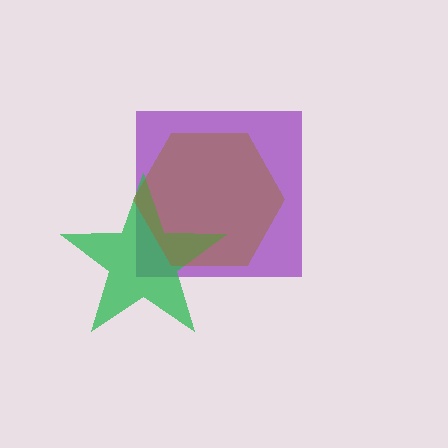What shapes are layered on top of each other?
The layered shapes are: a purple square, a green star, a brown hexagon.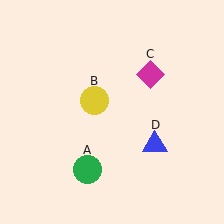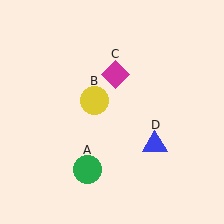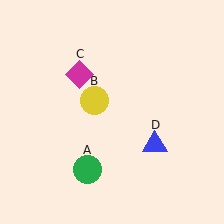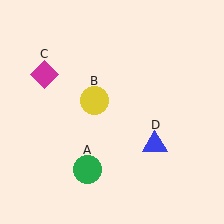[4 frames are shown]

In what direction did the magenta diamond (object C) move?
The magenta diamond (object C) moved left.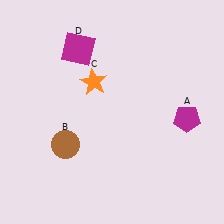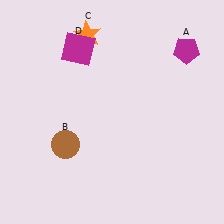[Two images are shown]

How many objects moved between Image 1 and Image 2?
2 objects moved between the two images.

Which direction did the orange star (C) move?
The orange star (C) moved up.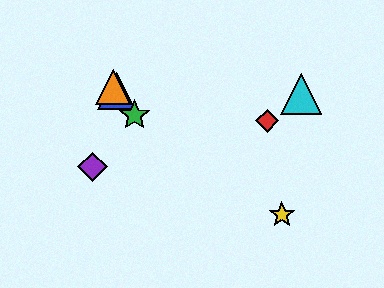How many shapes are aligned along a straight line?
3 shapes (the blue triangle, the green star, the orange triangle) are aligned along a straight line.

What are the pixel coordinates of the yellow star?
The yellow star is at (282, 215).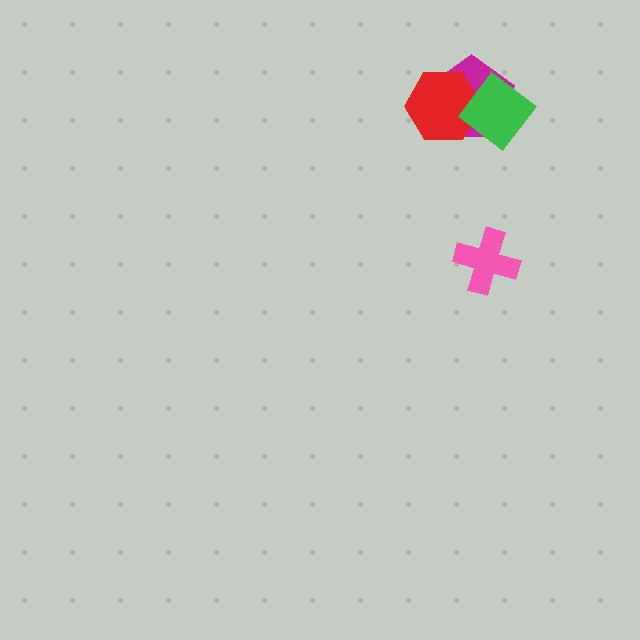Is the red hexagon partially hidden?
Yes, it is partially covered by another shape.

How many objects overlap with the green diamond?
2 objects overlap with the green diamond.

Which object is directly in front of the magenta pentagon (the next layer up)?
The red hexagon is directly in front of the magenta pentagon.